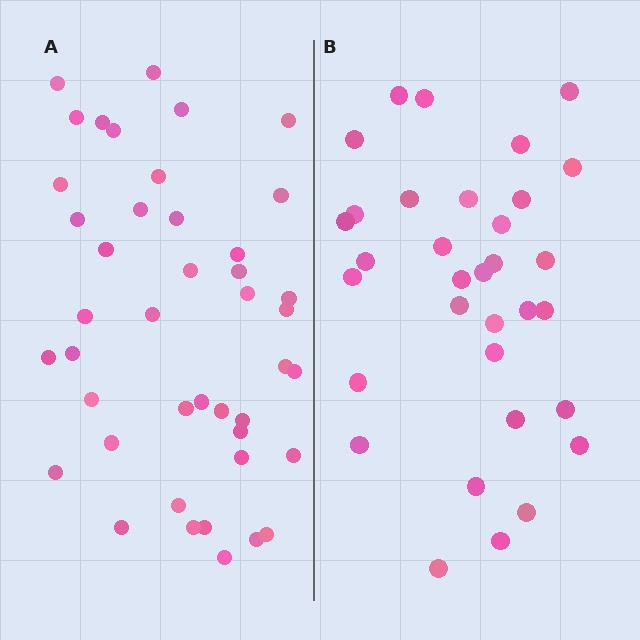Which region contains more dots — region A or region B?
Region A (the left region) has more dots.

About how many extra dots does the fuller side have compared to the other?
Region A has roughly 10 or so more dots than region B.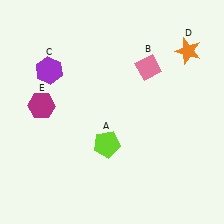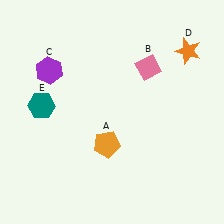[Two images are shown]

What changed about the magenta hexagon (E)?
In Image 1, E is magenta. In Image 2, it changed to teal.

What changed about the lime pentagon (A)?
In Image 1, A is lime. In Image 2, it changed to orange.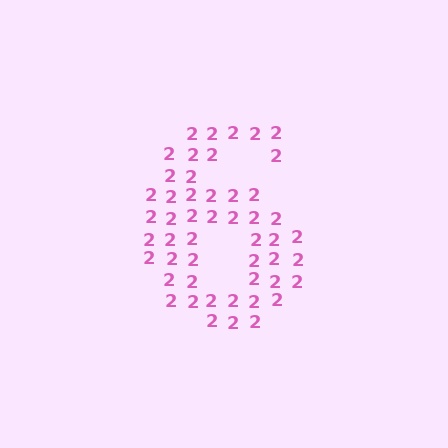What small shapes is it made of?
It is made of small digit 2's.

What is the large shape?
The large shape is the digit 6.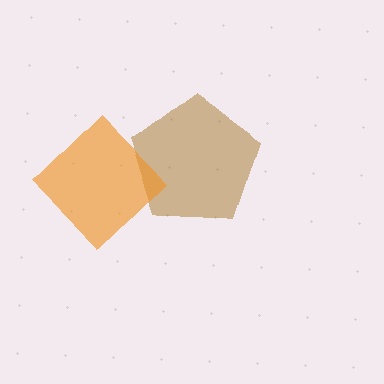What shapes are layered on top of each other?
The layered shapes are: a brown pentagon, an orange diamond.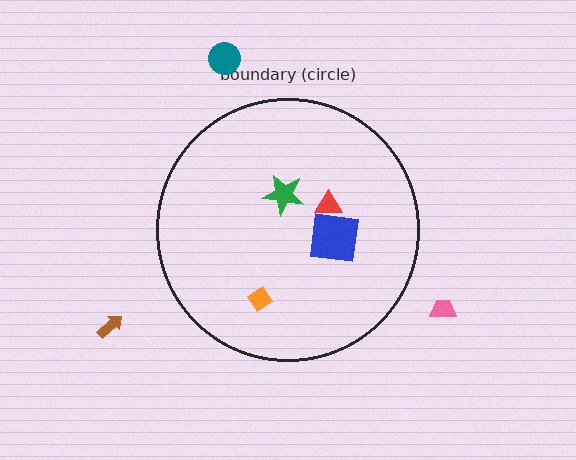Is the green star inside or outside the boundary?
Inside.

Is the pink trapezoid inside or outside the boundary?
Outside.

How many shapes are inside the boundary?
4 inside, 3 outside.